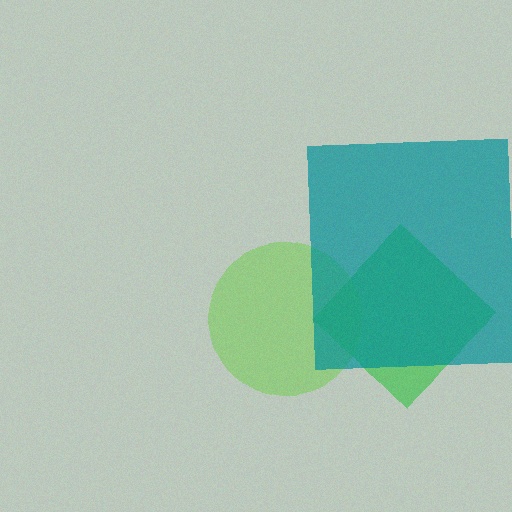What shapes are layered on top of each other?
The layered shapes are: a green diamond, a lime circle, a teal square.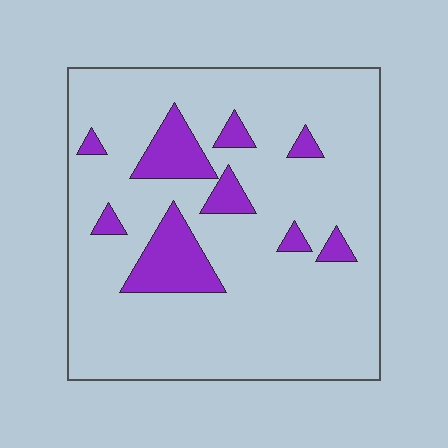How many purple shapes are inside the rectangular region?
9.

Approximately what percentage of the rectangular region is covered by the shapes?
Approximately 15%.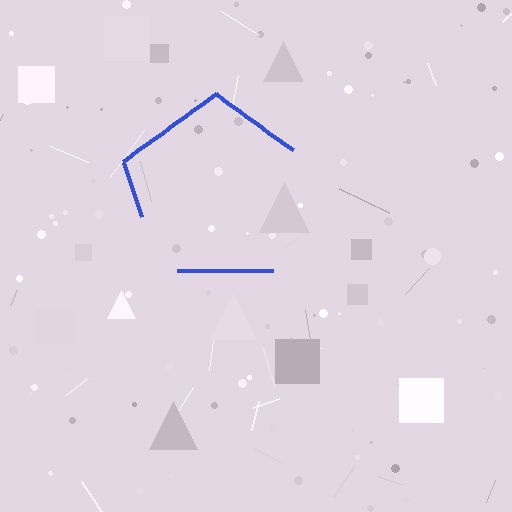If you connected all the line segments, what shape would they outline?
They would outline a pentagon.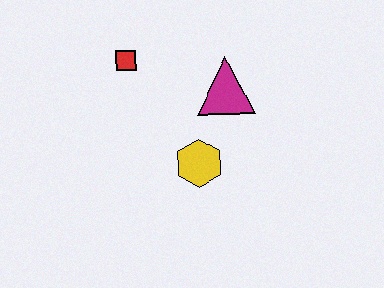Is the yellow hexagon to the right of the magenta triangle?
No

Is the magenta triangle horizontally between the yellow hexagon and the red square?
No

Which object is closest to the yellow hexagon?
The magenta triangle is closest to the yellow hexagon.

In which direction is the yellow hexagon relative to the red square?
The yellow hexagon is below the red square.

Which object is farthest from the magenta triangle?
The red square is farthest from the magenta triangle.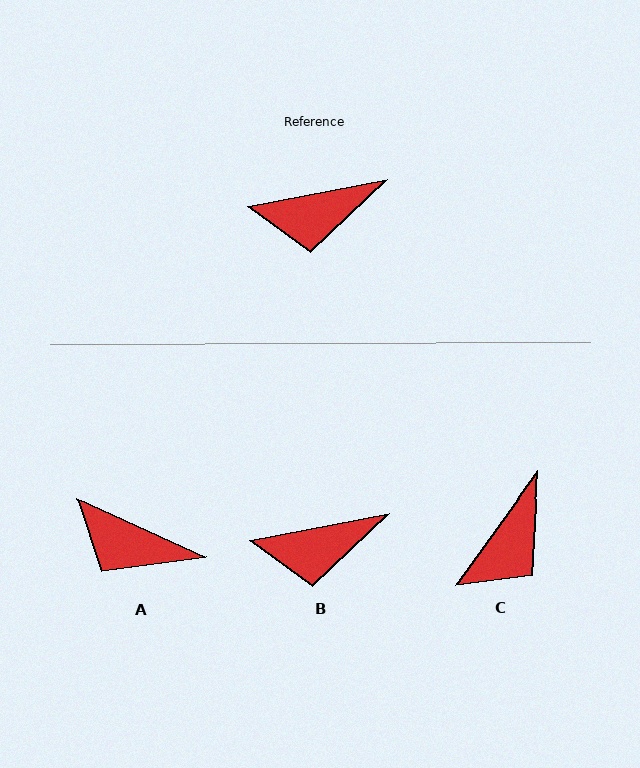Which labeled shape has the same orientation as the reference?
B.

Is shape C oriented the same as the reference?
No, it is off by about 43 degrees.